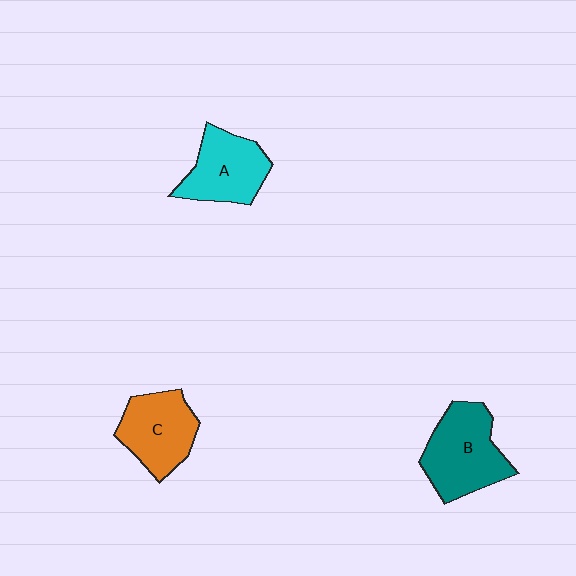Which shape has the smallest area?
Shape A (cyan).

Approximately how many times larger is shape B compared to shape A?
Approximately 1.2 times.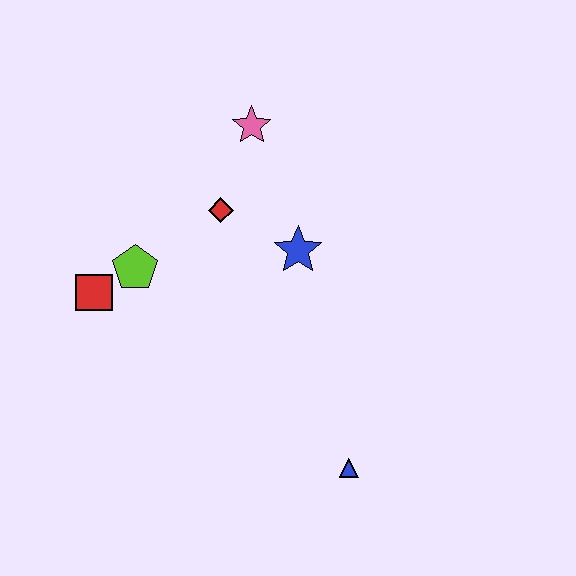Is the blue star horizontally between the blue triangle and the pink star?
Yes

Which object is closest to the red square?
The lime pentagon is closest to the red square.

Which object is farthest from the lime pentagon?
The blue triangle is farthest from the lime pentagon.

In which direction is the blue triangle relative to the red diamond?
The blue triangle is below the red diamond.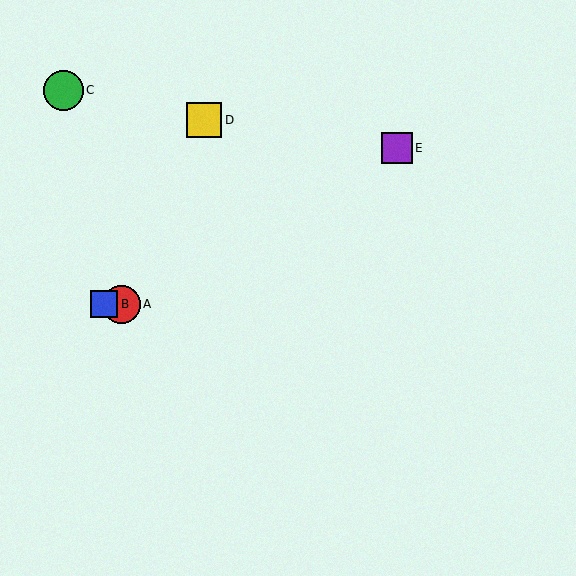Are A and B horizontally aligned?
Yes, both are at y≈304.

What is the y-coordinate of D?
Object D is at y≈120.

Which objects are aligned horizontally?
Objects A, B are aligned horizontally.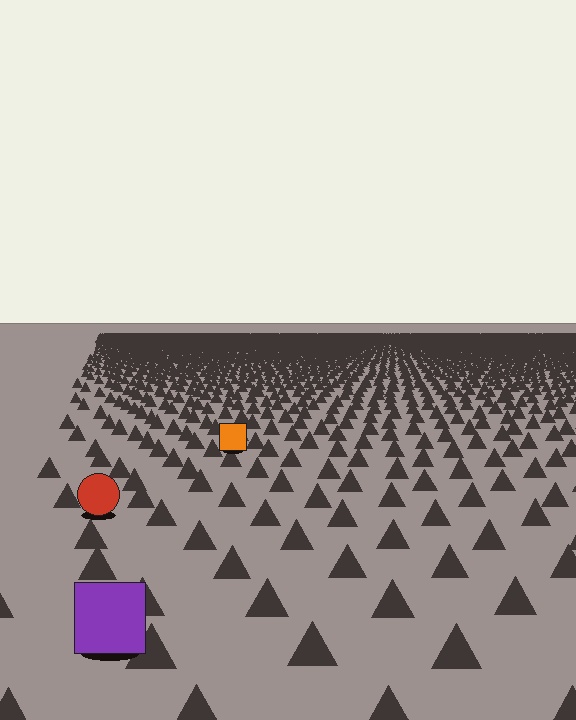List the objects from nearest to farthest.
From nearest to farthest: the purple square, the red circle, the orange square.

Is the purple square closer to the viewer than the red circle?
Yes. The purple square is closer — you can tell from the texture gradient: the ground texture is coarser near it.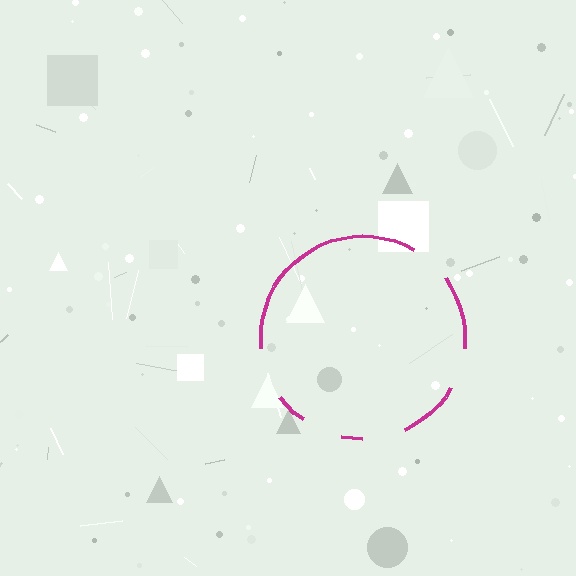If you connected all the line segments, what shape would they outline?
They would outline a circle.